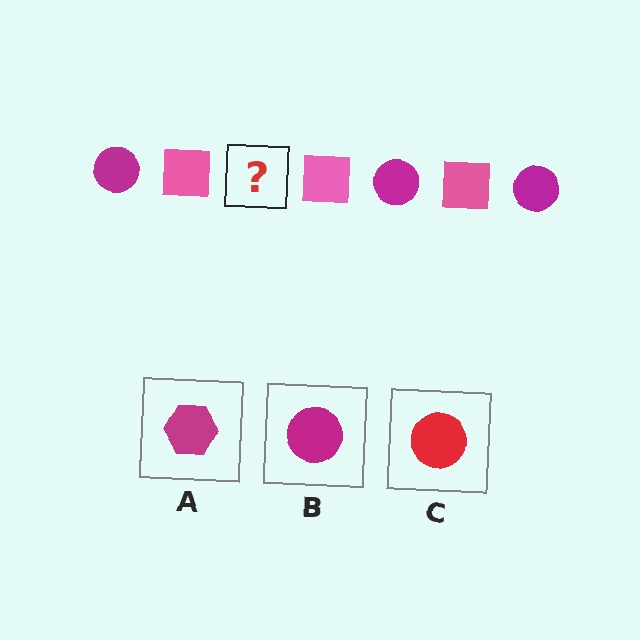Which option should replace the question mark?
Option B.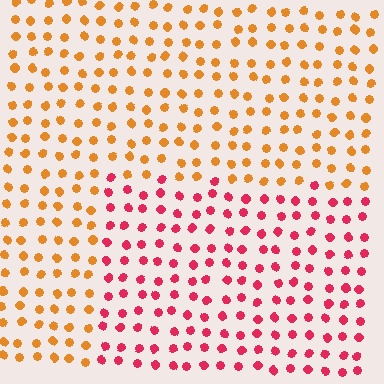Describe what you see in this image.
The image is filled with small orange elements in a uniform arrangement. A rectangle-shaped region is visible where the elements are tinted to a slightly different hue, forming a subtle color boundary.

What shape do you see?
I see a rectangle.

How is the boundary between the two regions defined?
The boundary is defined purely by a slight shift in hue (about 47 degrees). Spacing, size, and orientation are identical on both sides.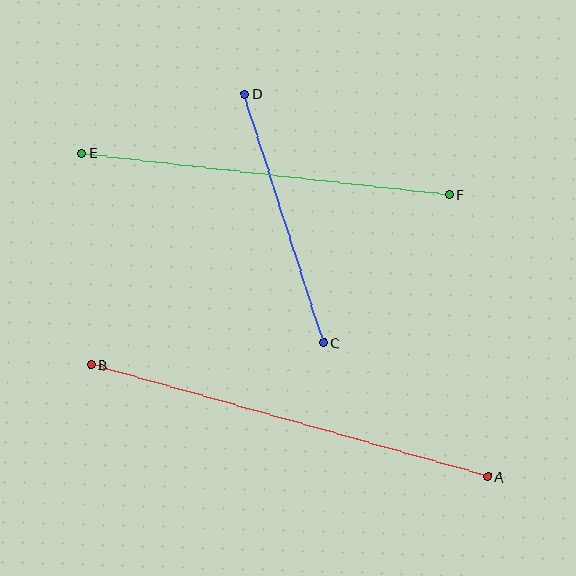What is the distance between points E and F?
The distance is approximately 370 pixels.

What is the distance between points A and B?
The distance is approximately 412 pixels.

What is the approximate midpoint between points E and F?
The midpoint is at approximately (266, 174) pixels.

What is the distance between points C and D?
The distance is approximately 261 pixels.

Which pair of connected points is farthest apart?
Points A and B are farthest apart.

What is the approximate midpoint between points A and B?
The midpoint is at approximately (289, 421) pixels.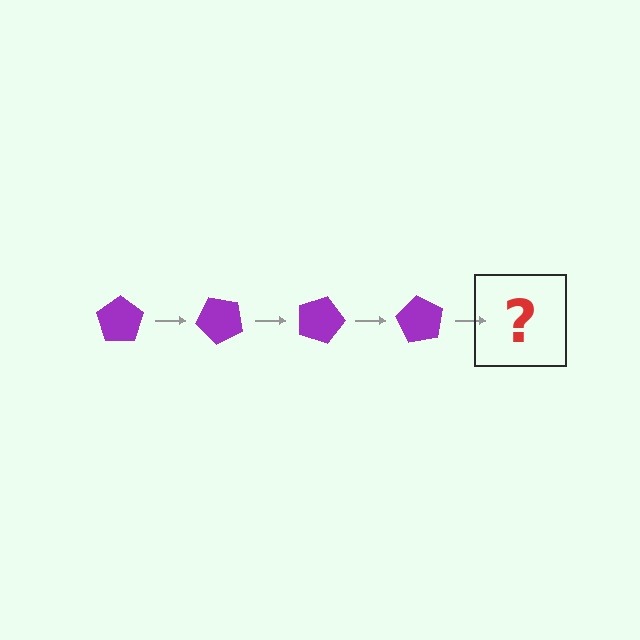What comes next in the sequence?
The next element should be a purple pentagon rotated 180 degrees.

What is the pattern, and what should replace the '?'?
The pattern is that the pentagon rotates 45 degrees each step. The '?' should be a purple pentagon rotated 180 degrees.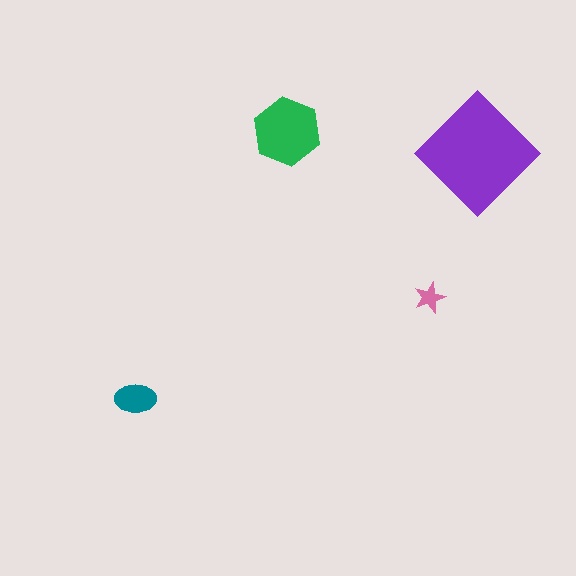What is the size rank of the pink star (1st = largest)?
4th.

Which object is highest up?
The green hexagon is topmost.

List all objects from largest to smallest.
The purple diamond, the green hexagon, the teal ellipse, the pink star.